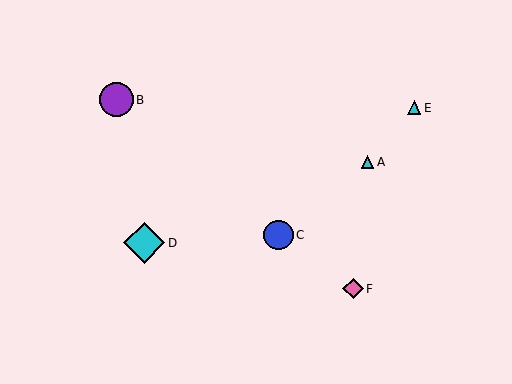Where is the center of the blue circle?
The center of the blue circle is at (278, 235).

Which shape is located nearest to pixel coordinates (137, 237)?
The cyan diamond (labeled D) at (144, 243) is nearest to that location.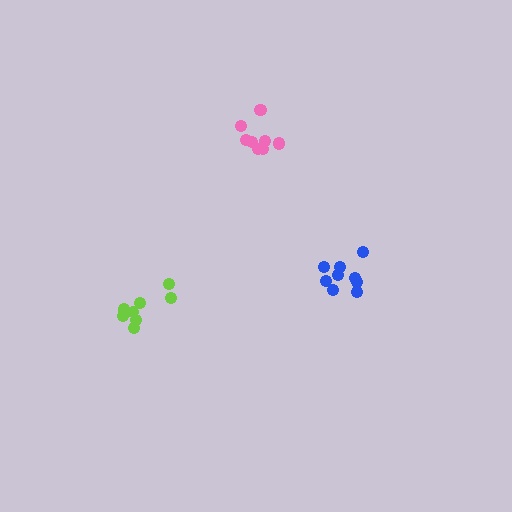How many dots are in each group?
Group 1: 8 dots, Group 2: 8 dots, Group 3: 9 dots (25 total).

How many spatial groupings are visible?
There are 3 spatial groupings.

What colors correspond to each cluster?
The clusters are colored: pink, lime, blue.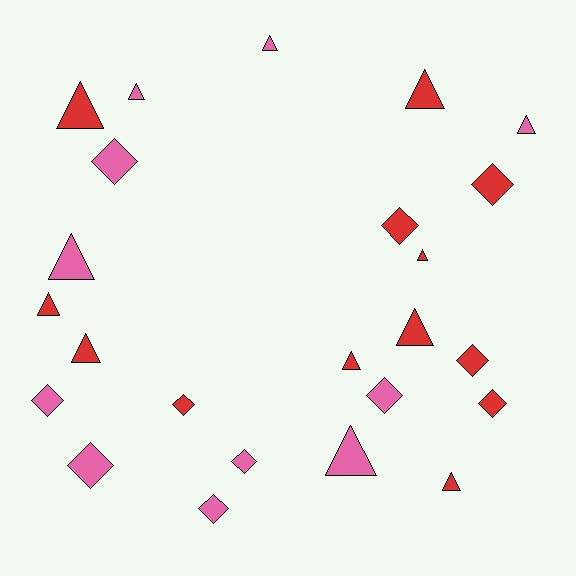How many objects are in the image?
There are 24 objects.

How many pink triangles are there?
There are 5 pink triangles.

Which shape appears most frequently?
Triangle, with 13 objects.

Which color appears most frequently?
Red, with 13 objects.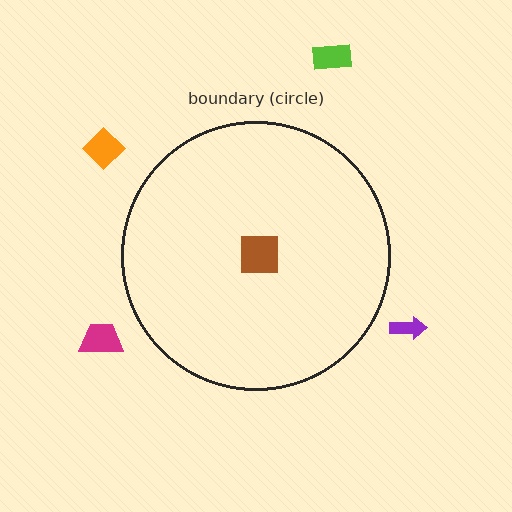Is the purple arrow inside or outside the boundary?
Outside.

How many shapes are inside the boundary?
1 inside, 4 outside.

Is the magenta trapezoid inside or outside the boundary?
Outside.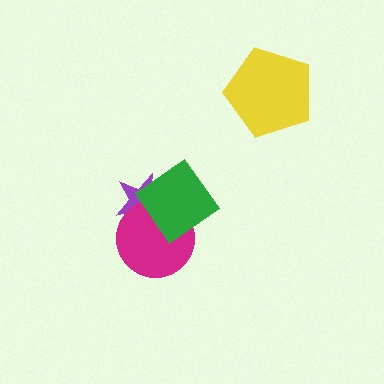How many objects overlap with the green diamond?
2 objects overlap with the green diamond.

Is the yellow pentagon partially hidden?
No, no other shape covers it.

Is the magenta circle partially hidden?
Yes, it is partially covered by another shape.